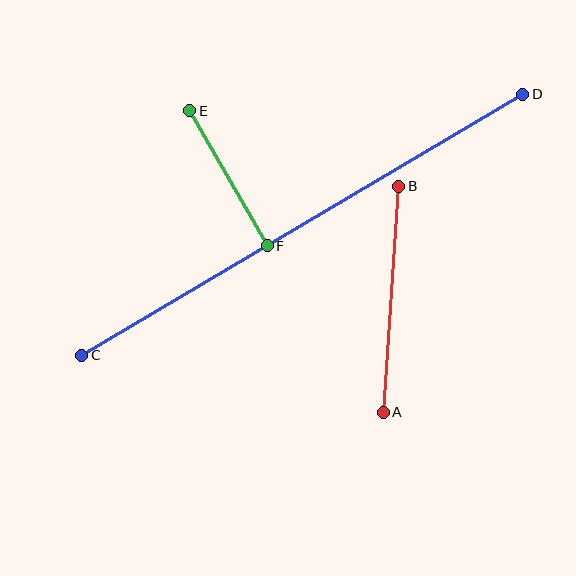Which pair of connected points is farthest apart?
Points C and D are farthest apart.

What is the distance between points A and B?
The distance is approximately 226 pixels.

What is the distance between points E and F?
The distance is approximately 156 pixels.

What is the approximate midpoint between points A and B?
The midpoint is at approximately (391, 299) pixels.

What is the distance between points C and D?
The distance is approximately 512 pixels.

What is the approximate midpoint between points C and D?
The midpoint is at approximately (302, 225) pixels.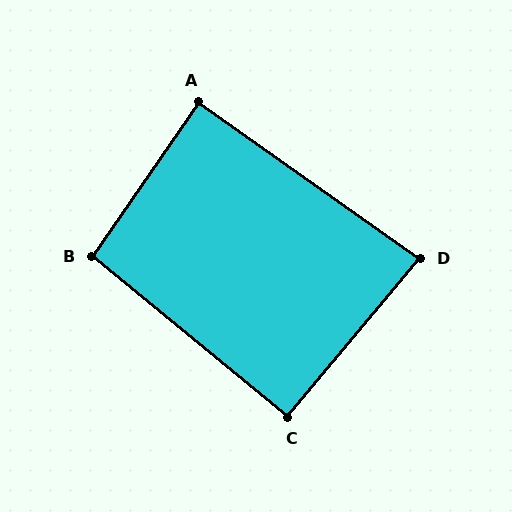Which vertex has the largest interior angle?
B, at approximately 95 degrees.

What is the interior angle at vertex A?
Approximately 89 degrees (approximately right).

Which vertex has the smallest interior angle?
D, at approximately 85 degrees.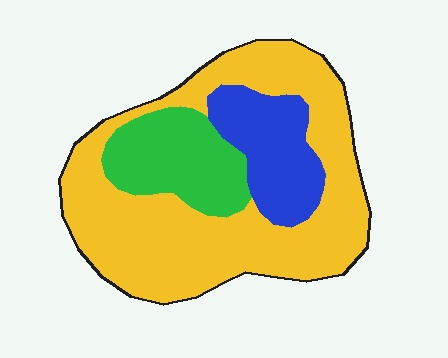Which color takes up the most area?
Yellow, at roughly 65%.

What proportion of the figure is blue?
Blue covers 18% of the figure.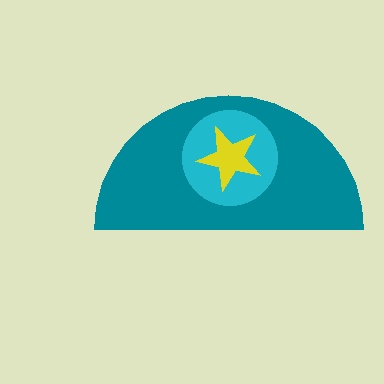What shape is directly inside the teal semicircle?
The cyan circle.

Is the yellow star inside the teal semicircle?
Yes.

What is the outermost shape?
The teal semicircle.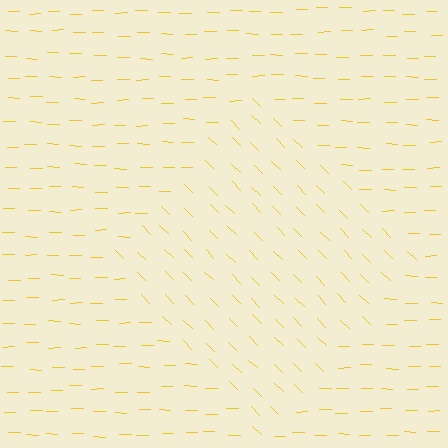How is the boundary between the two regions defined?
The boundary is defined purely by a change in line orientation (approximately 45 degrees difference). All lines are the same color and thickness.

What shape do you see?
I see a diamond.